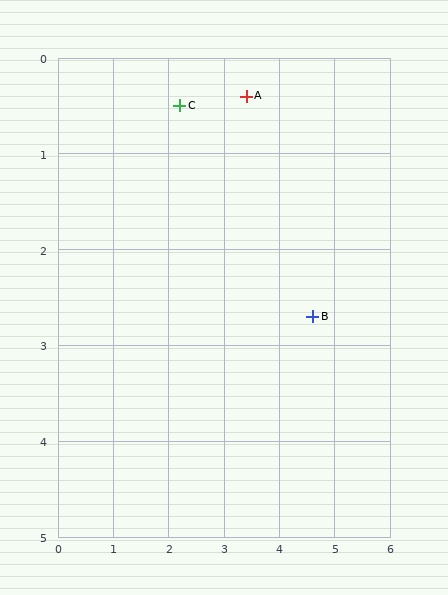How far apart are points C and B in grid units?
Points C and B are about 3.3 grid units apart.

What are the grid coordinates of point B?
Point B is at approximately (4.6, 2.7).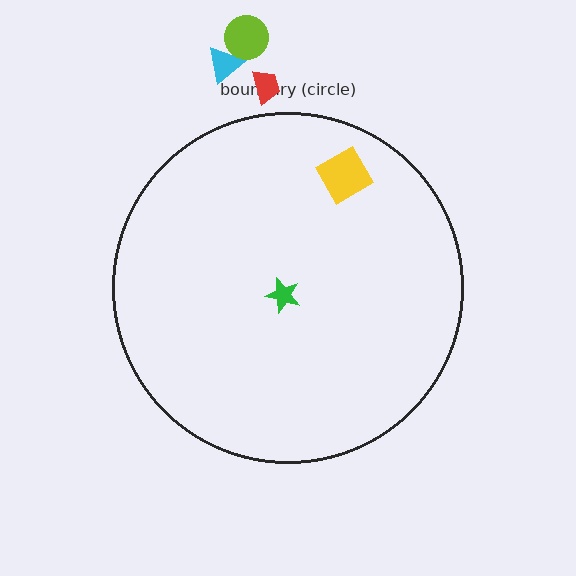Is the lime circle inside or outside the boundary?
Outside.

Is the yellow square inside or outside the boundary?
Inside.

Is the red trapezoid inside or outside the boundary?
Outside.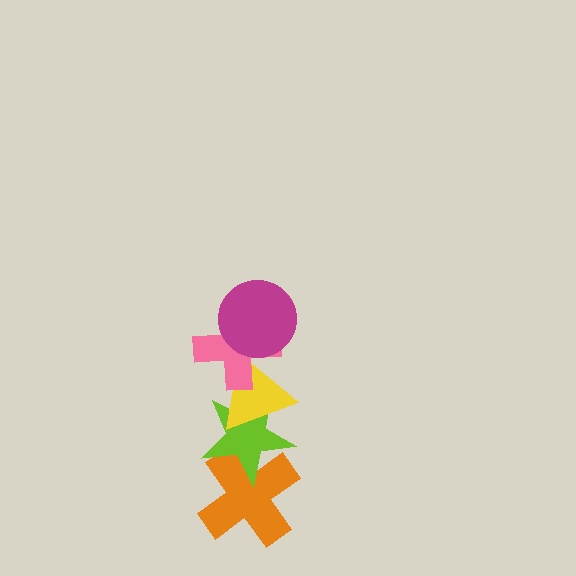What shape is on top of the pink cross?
The magenta circle is on top of the pink cross.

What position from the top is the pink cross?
The pink cross is 2nd from the top.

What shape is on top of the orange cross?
The lime star is on top of the orange cross.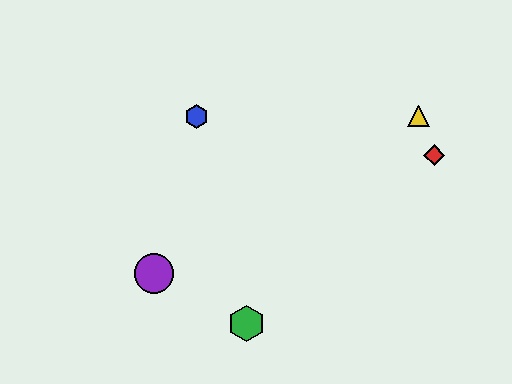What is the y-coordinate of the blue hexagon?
The blue hexagon is at y≈116.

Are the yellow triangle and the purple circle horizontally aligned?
No, the yellow triangle is at y≈116 and the purple circle is at y≈273.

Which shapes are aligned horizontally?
The blue hexagon, the yellow triangle are aligned horizontally.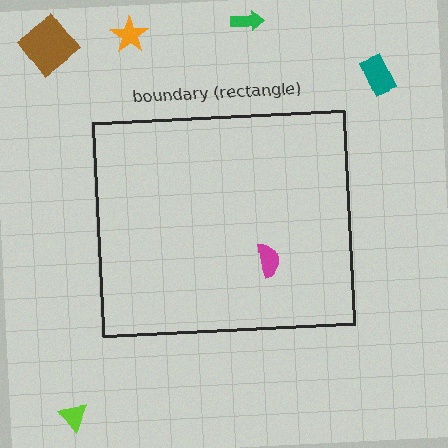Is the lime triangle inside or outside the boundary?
Outside.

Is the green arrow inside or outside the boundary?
Outside.